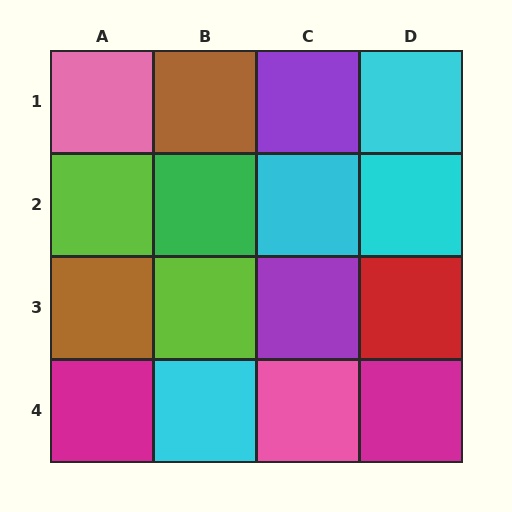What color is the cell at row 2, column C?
Cyan.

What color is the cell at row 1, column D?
Cyan.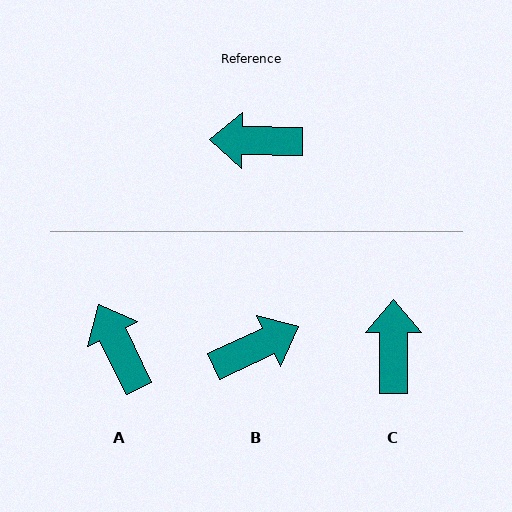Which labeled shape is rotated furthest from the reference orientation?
B, about 154 degrees away.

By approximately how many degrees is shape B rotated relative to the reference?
Approximately 154 degrees clockwise.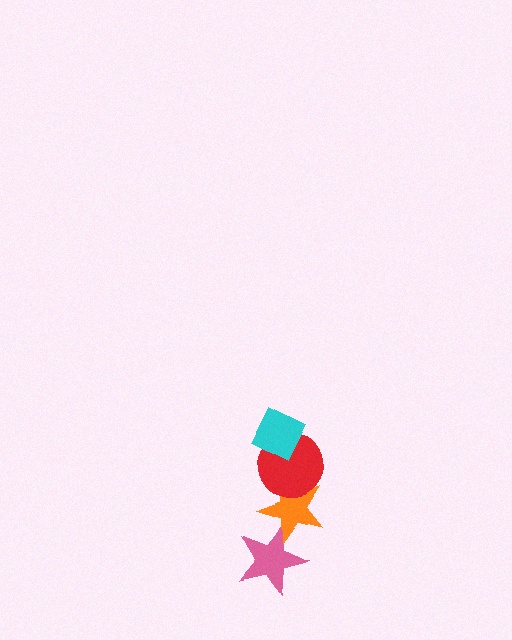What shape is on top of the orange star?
The red circle is on top of the orange star.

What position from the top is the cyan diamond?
The cyan diamond is 1st from the top.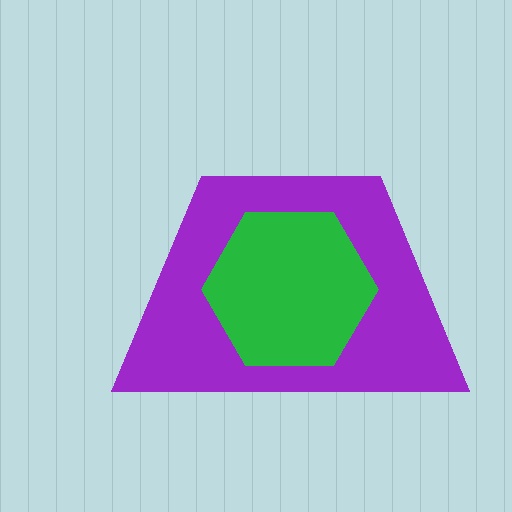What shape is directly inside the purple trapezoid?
The green hexagon.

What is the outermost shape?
The purple trapezoid.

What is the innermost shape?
The green hexagon.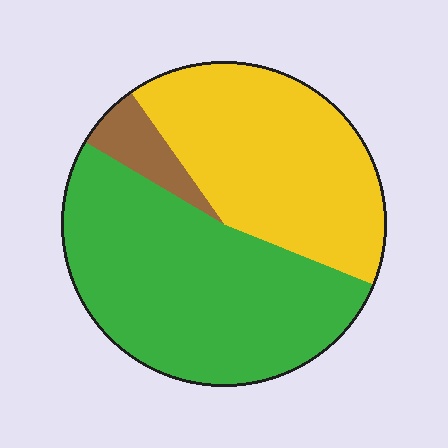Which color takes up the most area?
Green, at roughly 50%.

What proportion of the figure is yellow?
Yellow takes up about two fifths (2/5) of the figure.